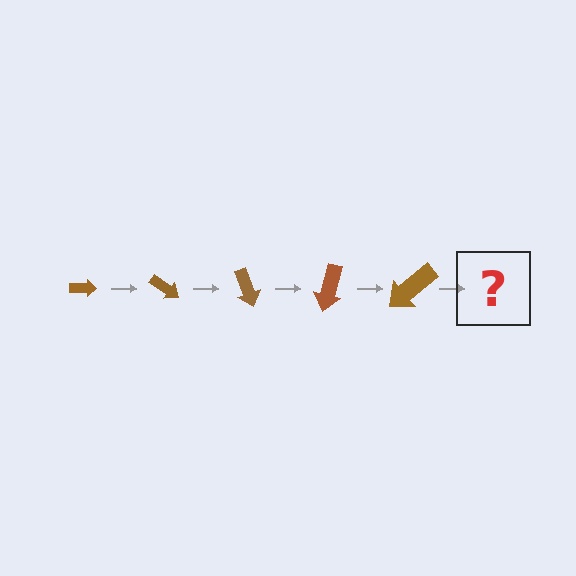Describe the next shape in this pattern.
It should be an arrow, larger than the previous one and rotated 175 degrees from the start.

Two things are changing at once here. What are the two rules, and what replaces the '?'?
The two rules are that the arrow grows larger each step and it rotates 35 degrees each step. The '?' should be an arrow, larger than the previous one and rotated 175 degrees from the start.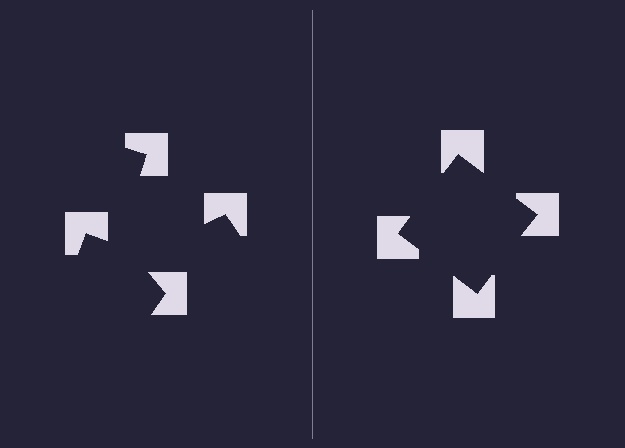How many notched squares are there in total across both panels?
8 — 4 on each side.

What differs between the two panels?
The notched squares are positioned identically on both sides; only the wedge orientations differ. On the right they align to a square; on the left they are misaligned.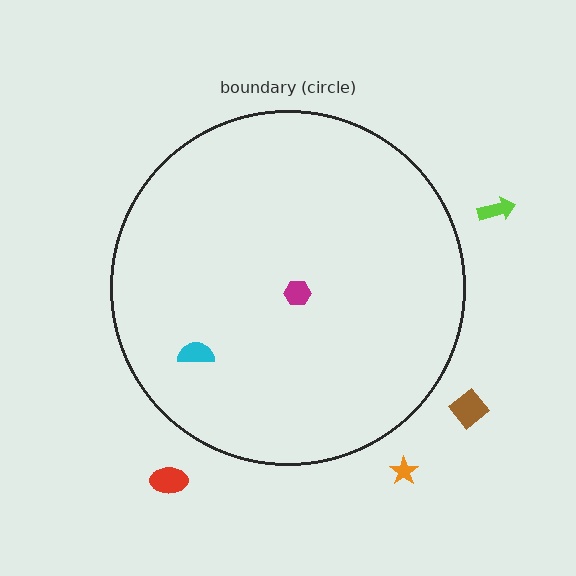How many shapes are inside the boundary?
2 inside, 4 outside.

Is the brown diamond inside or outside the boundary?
Outside.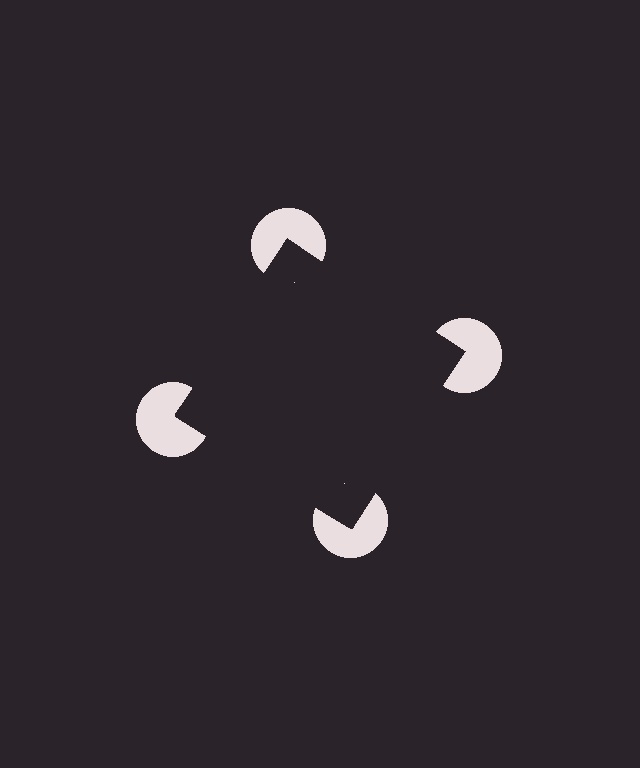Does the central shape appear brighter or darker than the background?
It typically appears slightly darker than the background, even though no actual brightness change is drawn.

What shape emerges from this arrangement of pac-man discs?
An illusory square — its edges are inferred from the aligned wedge cuts in the pac-man discs, not physically drawn.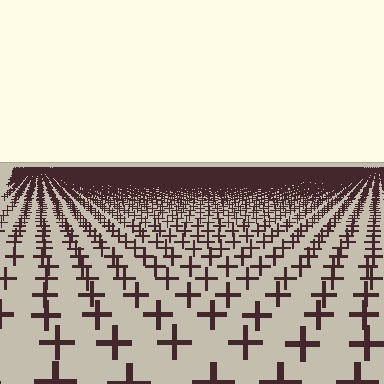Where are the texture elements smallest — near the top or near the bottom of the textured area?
Near the top.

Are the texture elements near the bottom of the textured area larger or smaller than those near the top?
Larger. Near the bottom, elements are closer to the viewer and appear at a bigger on-screen size.